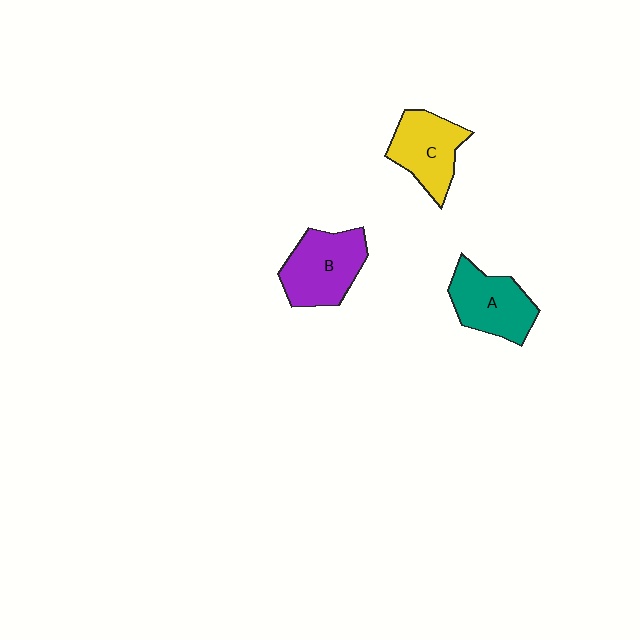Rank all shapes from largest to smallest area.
From largest to smallest: B (purple), A (teal), C (yellow).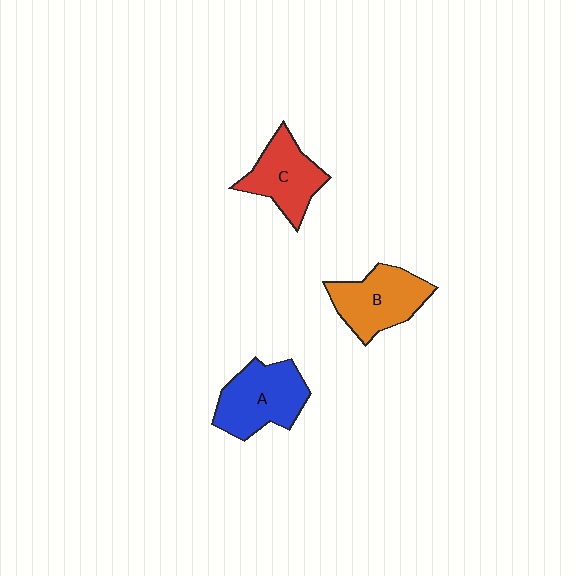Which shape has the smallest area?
Shape C (red).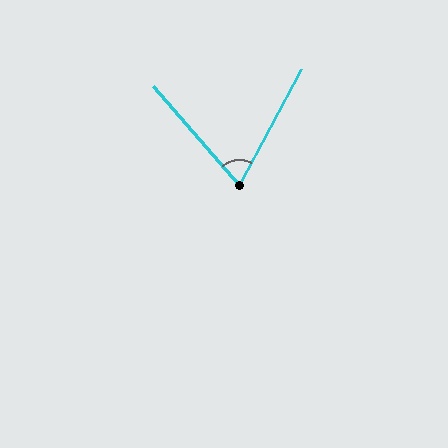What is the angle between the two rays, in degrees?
Approximately 70 degrees.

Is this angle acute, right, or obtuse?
It is acute.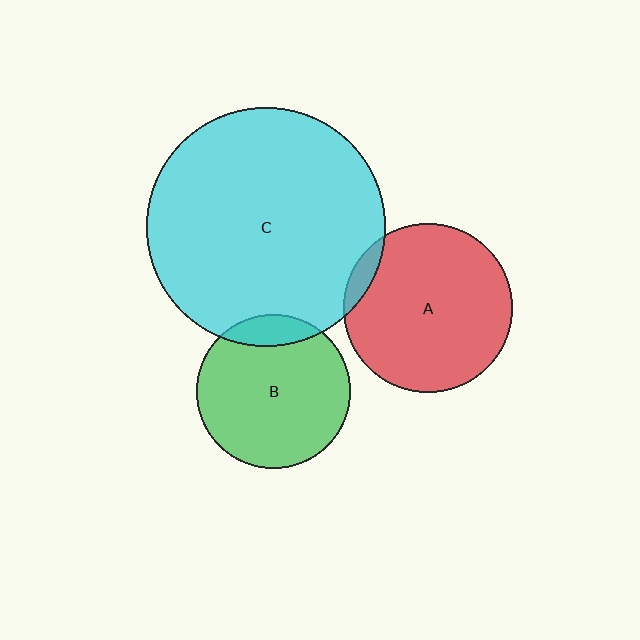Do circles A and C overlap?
Yes.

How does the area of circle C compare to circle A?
Approximately 2.0 times.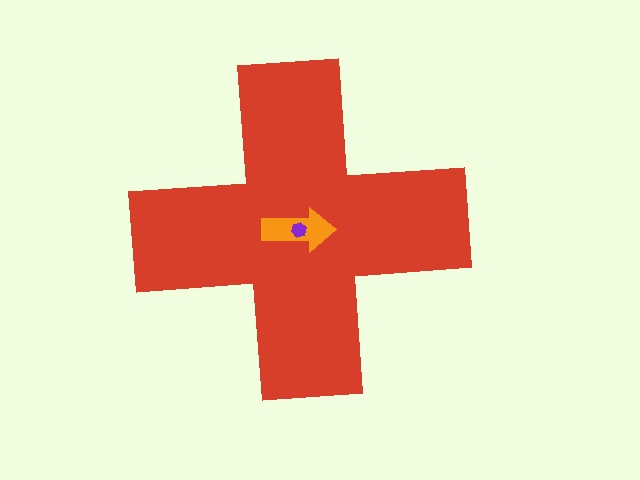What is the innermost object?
The purple hexagon.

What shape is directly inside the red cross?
The orange arrow.